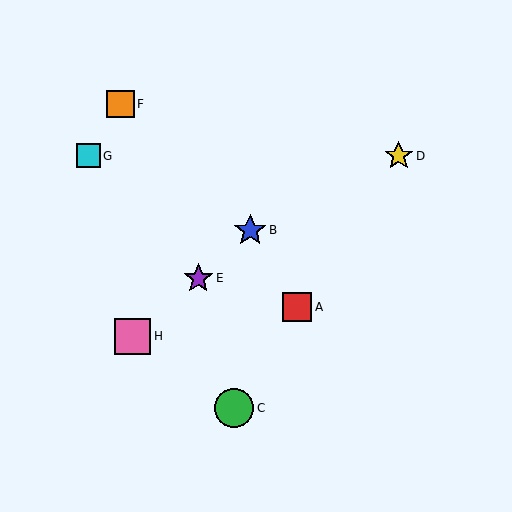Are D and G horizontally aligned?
Yes, both are at y≈156.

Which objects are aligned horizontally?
Objects D, G are aligned horizontally.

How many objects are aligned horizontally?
2 objects (D, G) are aligned horizontally.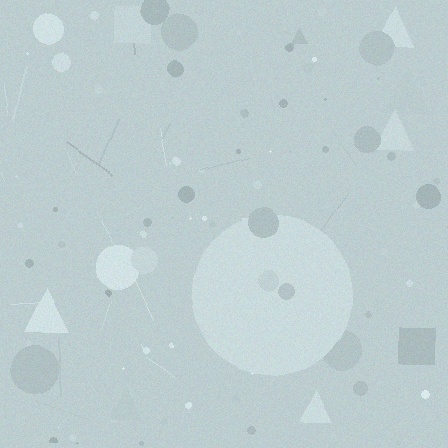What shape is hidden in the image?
A circle is hidden in the image.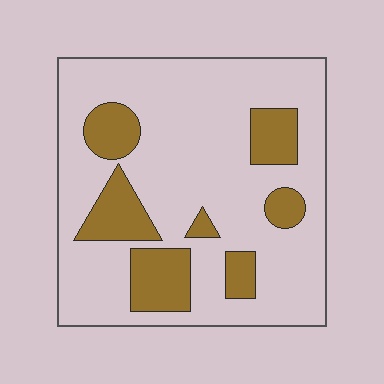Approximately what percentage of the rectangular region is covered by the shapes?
Approximately 20%.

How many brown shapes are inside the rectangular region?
7.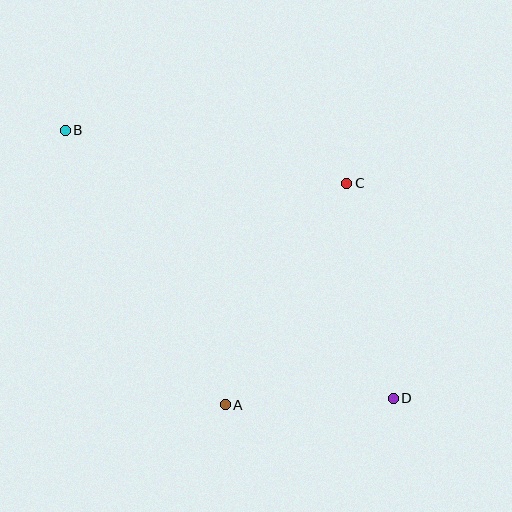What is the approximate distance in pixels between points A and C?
The distance between A and C is approximately 253 pixels.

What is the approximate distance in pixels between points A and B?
The distance between A and B is approximately 318 pixels.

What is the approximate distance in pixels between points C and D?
The distance between C and D is approximately 220 pixels.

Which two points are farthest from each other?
Points B and D are farthest from each other.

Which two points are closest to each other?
Points A and D are closest to each other.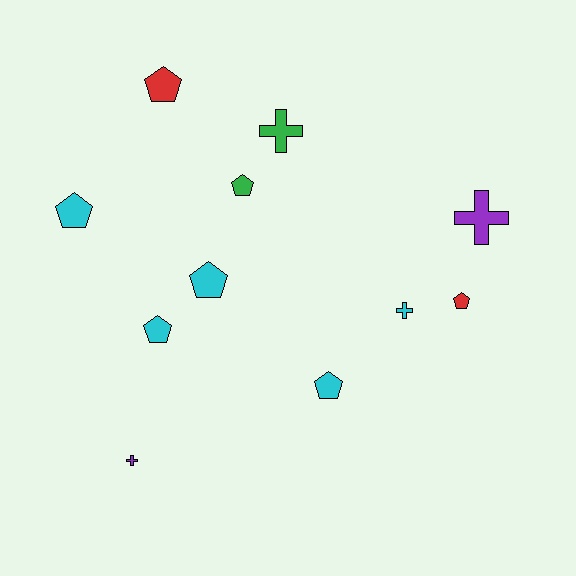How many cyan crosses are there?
There is 1 cyan cross.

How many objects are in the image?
There are 11 objects.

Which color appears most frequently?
Cyan, with 5 objects.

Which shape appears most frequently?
Pentagon, with 7 objects.